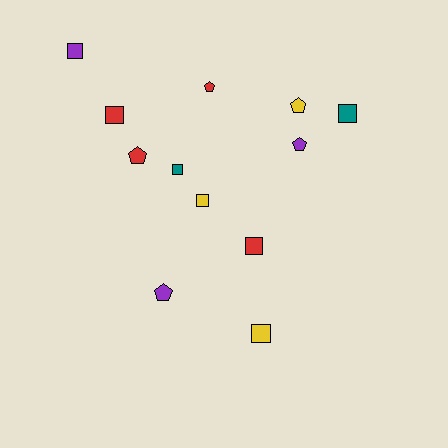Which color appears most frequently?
Red, with 4 objects.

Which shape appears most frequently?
Square, with 7 objects.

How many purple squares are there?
There is 1 purple square.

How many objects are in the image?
There are 12 objects.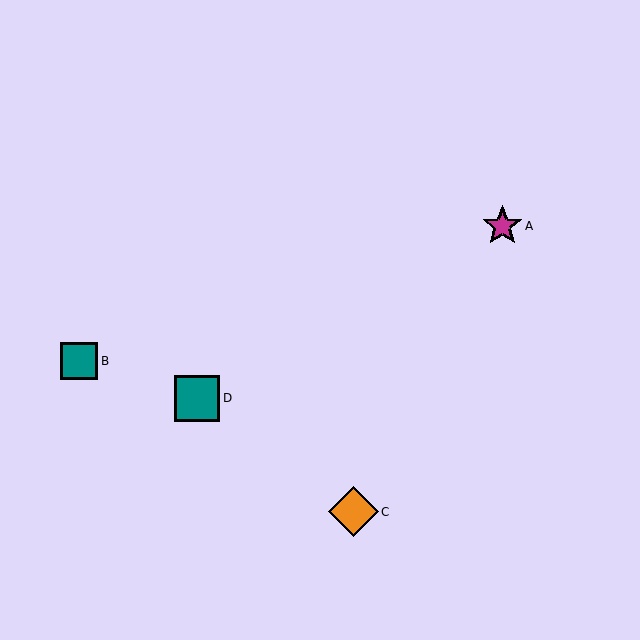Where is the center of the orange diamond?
The center of the orange diamond is at (353, 512).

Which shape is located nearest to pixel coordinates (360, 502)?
The orange diamond (labeled C) at (353, 512) is nearest to that location.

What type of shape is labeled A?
Shape A is a magenta star.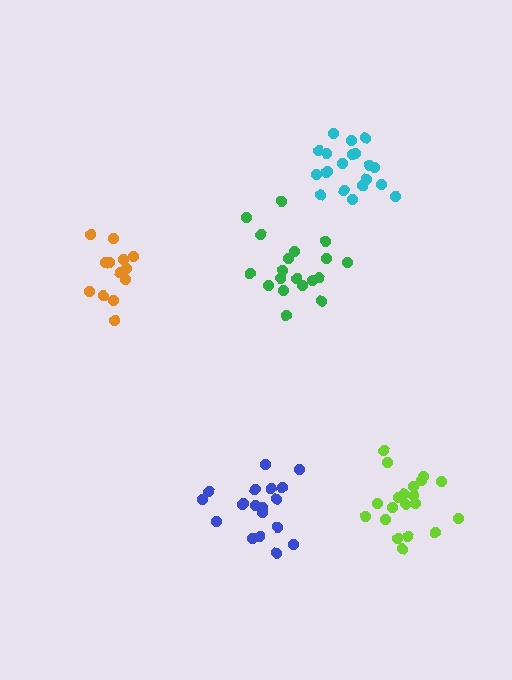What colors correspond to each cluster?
The clusters are colored: orange, cyan, green, lime, blue.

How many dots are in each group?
Group 1: 14 dots, Group 2: 20 dots, Group 3: 19 dots, Group 4: 20 dots, Group 5: 19 dots (92 total).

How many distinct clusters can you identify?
There are 5 distinct clusters.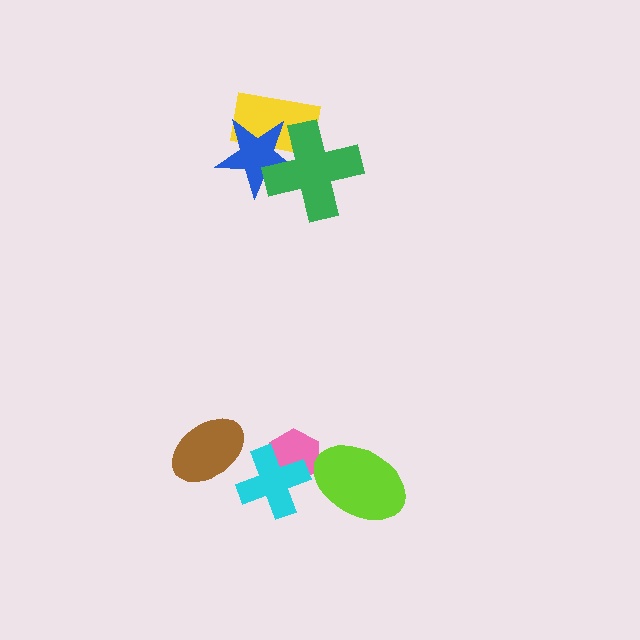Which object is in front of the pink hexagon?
The cyan cross is in front of the pink hexagon.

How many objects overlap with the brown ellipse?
0 objects overlap with the brown ellipse.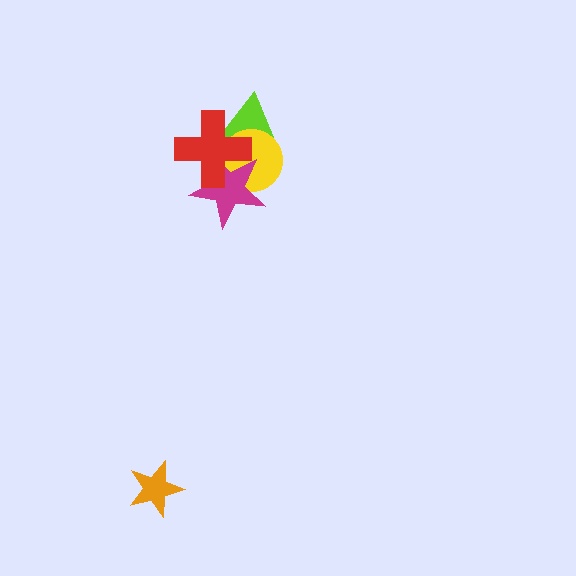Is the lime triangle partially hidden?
Yes, it is partially covered by another shape.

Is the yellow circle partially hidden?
Yes, it is partially covered by another shape.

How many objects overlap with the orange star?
0 objects overlap with the orange star.